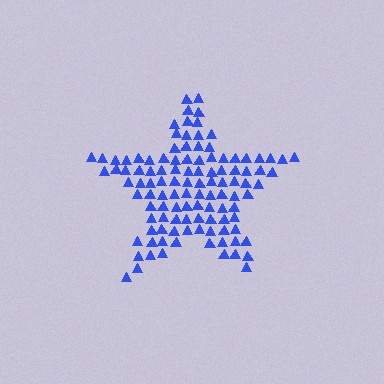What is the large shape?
The large shape is a star.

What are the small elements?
The small elements are triangles.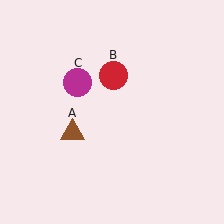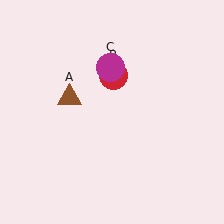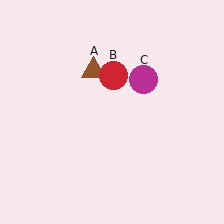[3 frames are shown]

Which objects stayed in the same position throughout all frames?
Red circle (object B) remained stationary.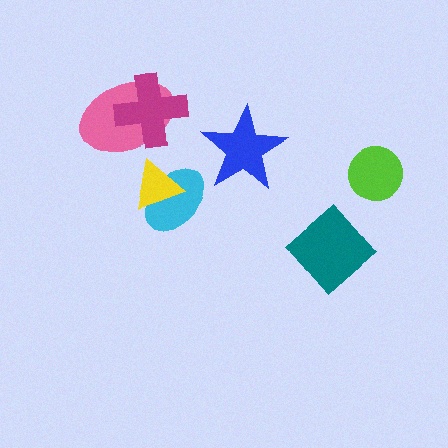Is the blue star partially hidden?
No, no other shape covers it.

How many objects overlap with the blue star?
0 objects overlap with the blue star.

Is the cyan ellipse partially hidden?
Yes, it is partially covered by another shape.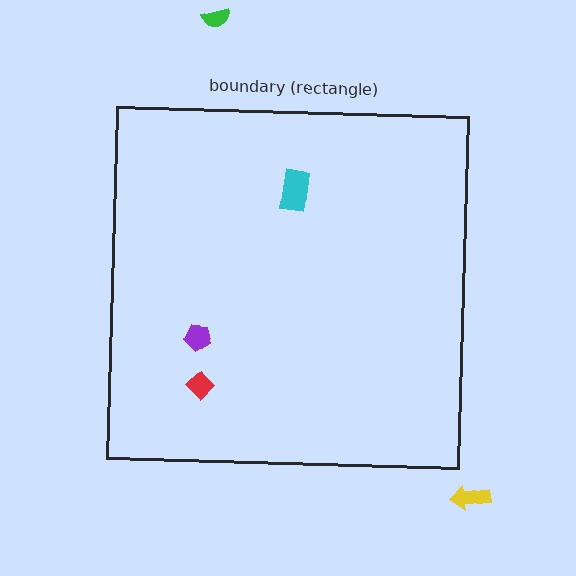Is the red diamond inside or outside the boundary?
Inside.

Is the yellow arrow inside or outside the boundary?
Outside.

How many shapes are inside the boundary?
3 inside, 2 outside.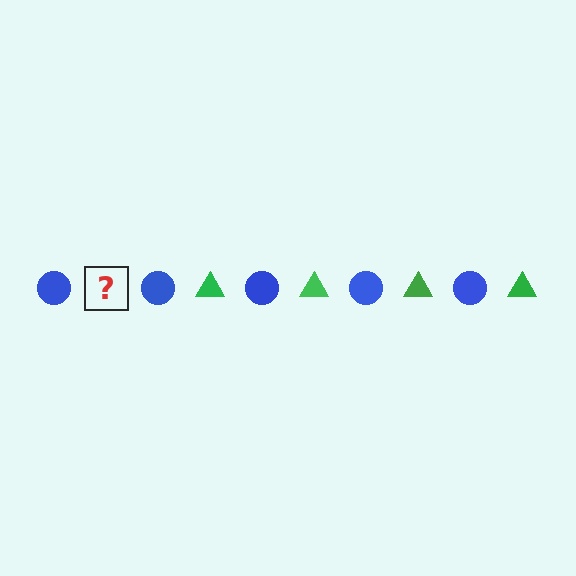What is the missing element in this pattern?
The missing element is a green triangle.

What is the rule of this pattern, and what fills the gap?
The rule is that the pattern alternates between blue circle and green triangle. The gap should be filled with a green triangle.